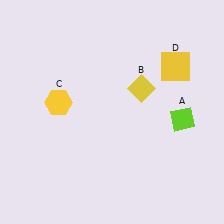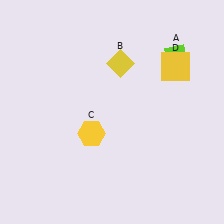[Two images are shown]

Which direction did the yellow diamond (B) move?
The yellow diamond (B) moved up.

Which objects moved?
The objects that moved are: the lime diamond (A), the yellow diamond (B), the yellow hexagon (C).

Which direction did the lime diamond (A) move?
The lime diamond (A) moved up.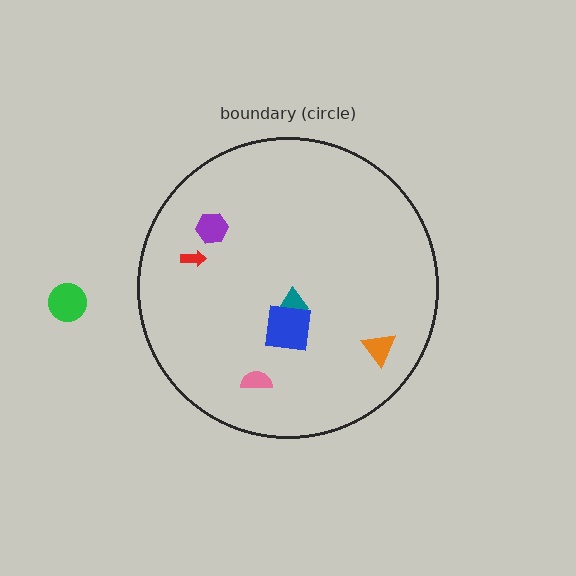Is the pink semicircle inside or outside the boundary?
Inside.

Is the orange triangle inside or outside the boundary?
Inside.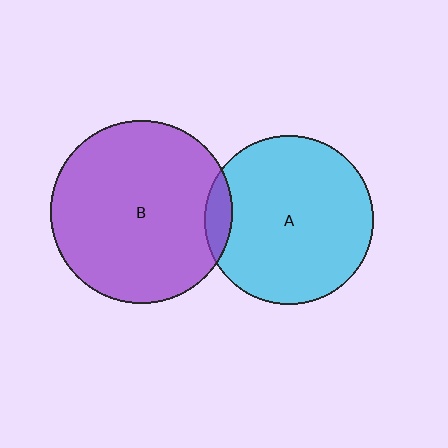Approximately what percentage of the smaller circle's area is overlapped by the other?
Approximately 10%.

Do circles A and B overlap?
Yes.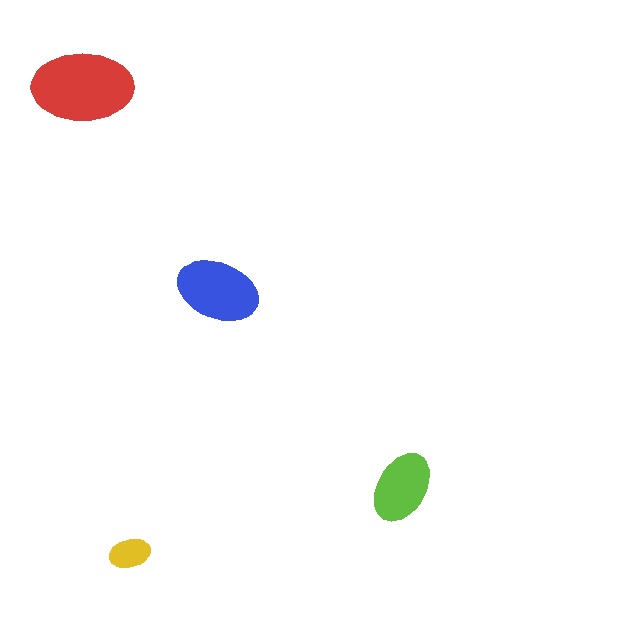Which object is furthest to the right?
The lime ellipse is rightmost.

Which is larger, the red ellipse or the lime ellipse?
The red one.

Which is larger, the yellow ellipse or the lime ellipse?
The lime one.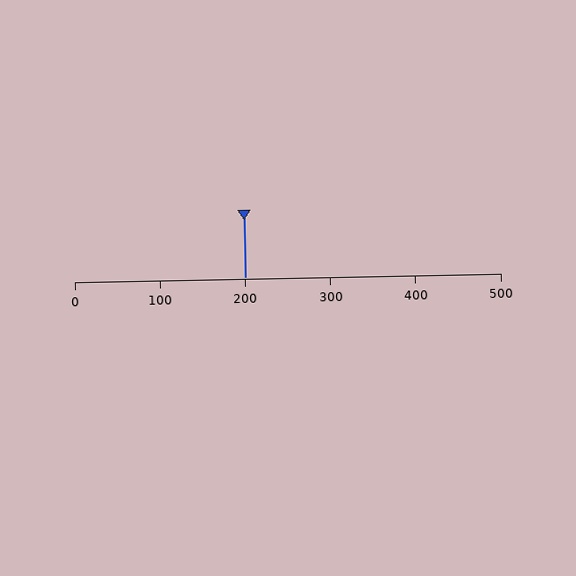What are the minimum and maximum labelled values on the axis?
The axis runs from 0 to 500.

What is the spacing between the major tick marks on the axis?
The major ticks are spaced 100 apart.